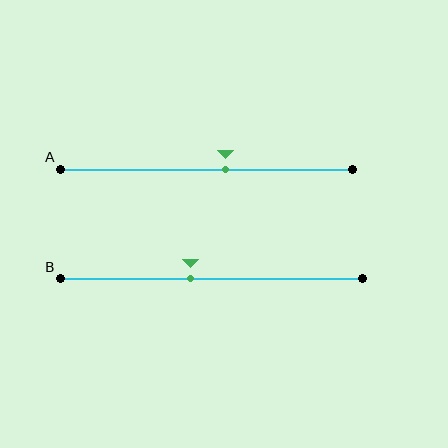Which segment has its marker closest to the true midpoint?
Segment A has its marker closest to the true midpoint.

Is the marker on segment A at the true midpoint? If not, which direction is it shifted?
No, the marker on segment A is shifted to the right by about 7% of the segment length.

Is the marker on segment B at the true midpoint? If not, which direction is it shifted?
No, the marker on segment B is shifted to the left by about 7% of the segment length.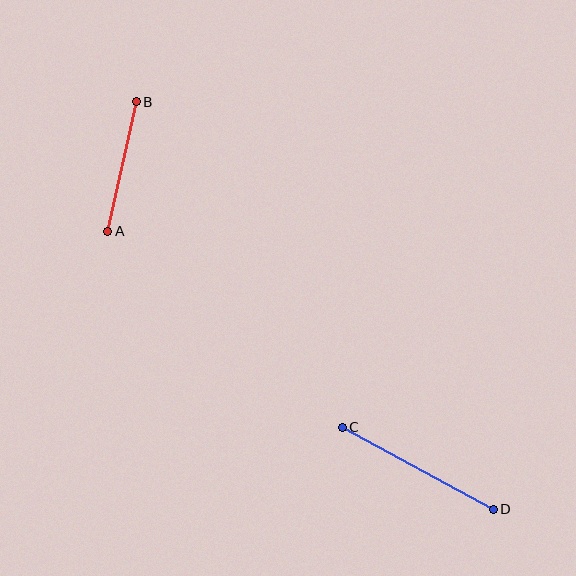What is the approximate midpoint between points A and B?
The midpoint is at approximately (122, 166) pixels.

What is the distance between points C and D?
The distance is approximately 172 pixels.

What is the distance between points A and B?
The distance is approximately 133 pixels.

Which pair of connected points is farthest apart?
Points C and D are farthest apart.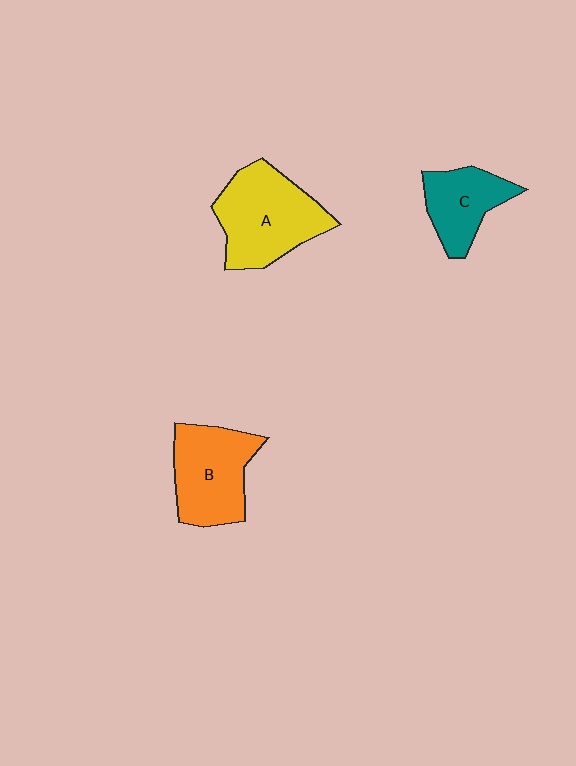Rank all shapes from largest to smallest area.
From largest to smallest: A (yellow), B (orange), C (teal).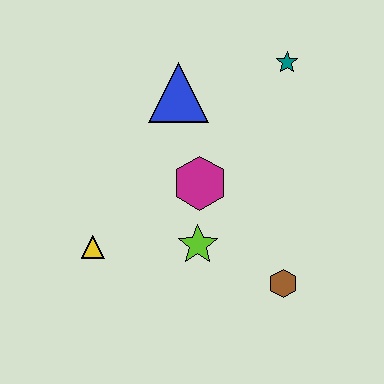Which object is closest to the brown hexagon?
The lime star is closest to the brown hexagon.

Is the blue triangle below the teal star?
Yes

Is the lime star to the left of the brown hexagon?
Yes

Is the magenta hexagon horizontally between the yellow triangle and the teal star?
Yes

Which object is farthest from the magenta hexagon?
The teal star is farthest from the magenta hexagon.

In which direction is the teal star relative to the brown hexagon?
The teal star is above the brown hexagon.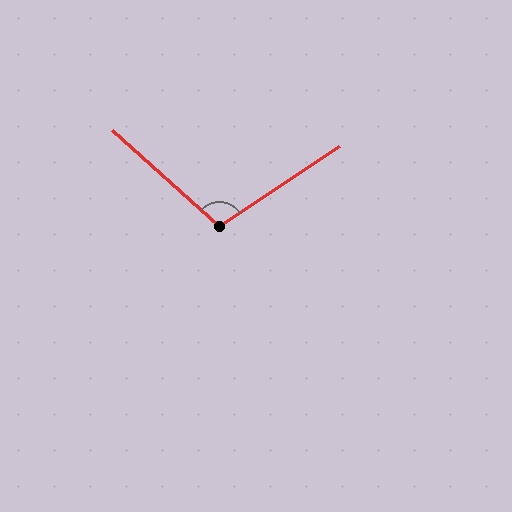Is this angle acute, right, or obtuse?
It is obtuse.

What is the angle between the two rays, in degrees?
Approximately 105 degrees.